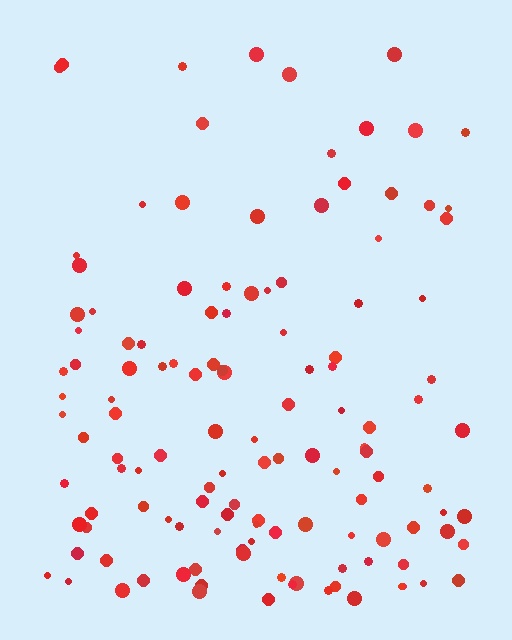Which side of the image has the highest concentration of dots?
The bottom.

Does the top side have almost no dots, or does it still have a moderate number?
Still a moderate number, just noticeably fewer than the bottom.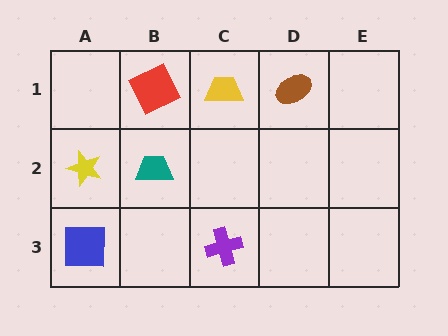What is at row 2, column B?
A teal trapezoid.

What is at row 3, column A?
A blue square.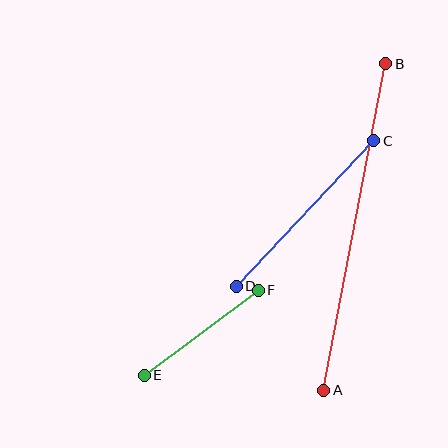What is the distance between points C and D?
The distance is approximately 200 pixels.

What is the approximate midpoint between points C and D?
The midpoint is at approximately (305, 214) pixels.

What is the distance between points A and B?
The distance is approximately 332 pixels.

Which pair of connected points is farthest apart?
Points A and B are farthest apart.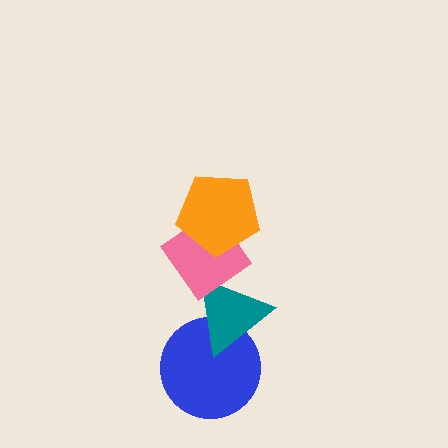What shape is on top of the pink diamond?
The orange pentagon is on top of the pink diamond.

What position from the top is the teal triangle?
The teal triangle is 3rd from the top.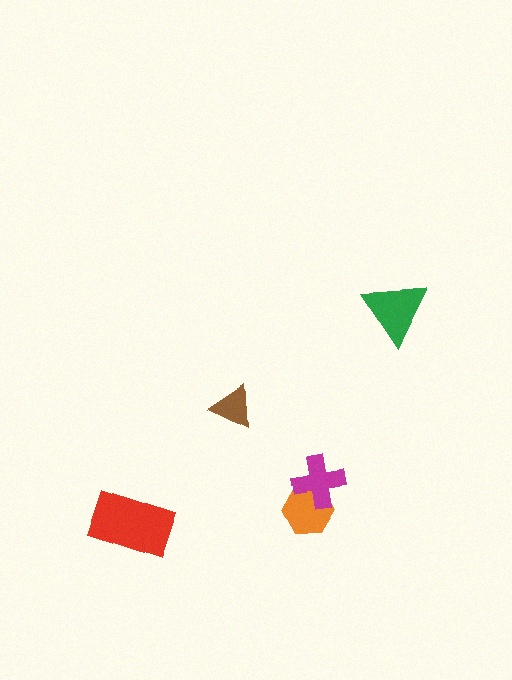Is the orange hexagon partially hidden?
Yes, it is partially covered by another shape.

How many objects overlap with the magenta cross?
1 object overlaps with the magenta cross.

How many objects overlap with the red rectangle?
0 objects overlap with the red rectangle.